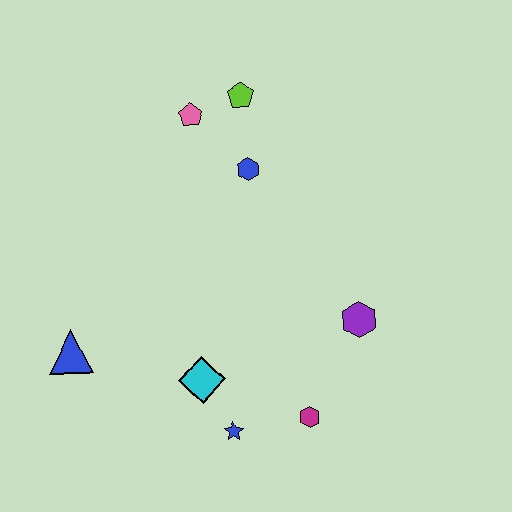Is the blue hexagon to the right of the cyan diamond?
Yes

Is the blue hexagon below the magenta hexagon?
No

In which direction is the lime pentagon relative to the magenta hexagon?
The lime pentagon is above the magenta hexagon.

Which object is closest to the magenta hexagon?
The blue star is closest to the magenta hexagon.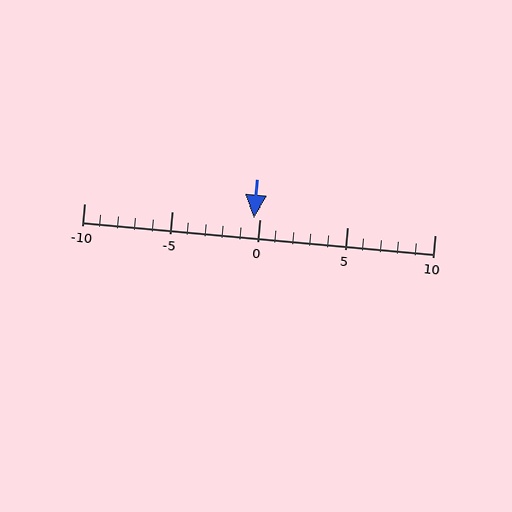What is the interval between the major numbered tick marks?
The major tick marks are spaced 5 units apart.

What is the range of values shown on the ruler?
The ruler shows values from -10 to 10.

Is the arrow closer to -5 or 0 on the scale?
The arrow is closer to 0.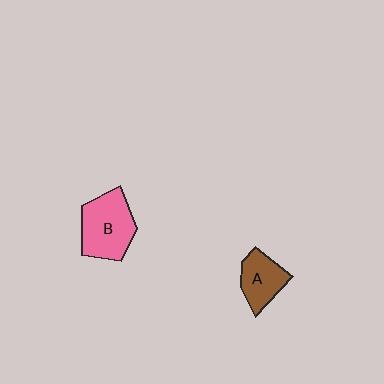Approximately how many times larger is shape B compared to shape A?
Approximately 1.5 times.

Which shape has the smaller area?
Shape A (brown).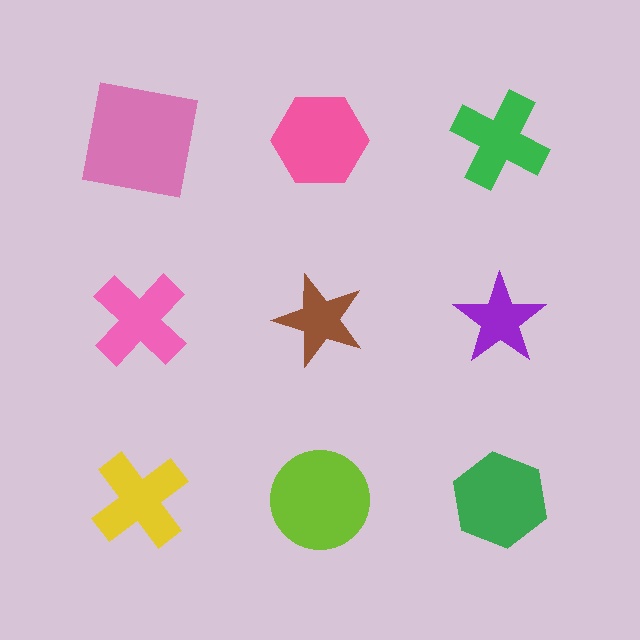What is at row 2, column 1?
A pink cross.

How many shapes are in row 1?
3 shapes.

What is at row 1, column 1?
A pink square.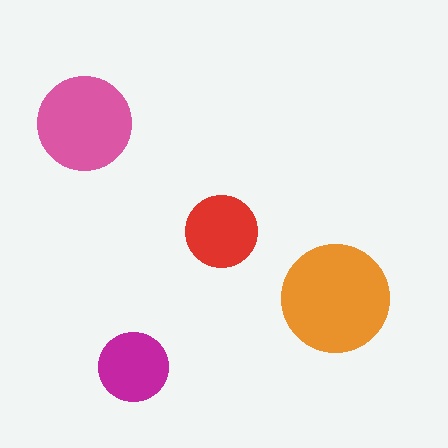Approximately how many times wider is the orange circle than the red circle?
About 1.5 times wider.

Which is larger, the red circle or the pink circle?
The pink one.